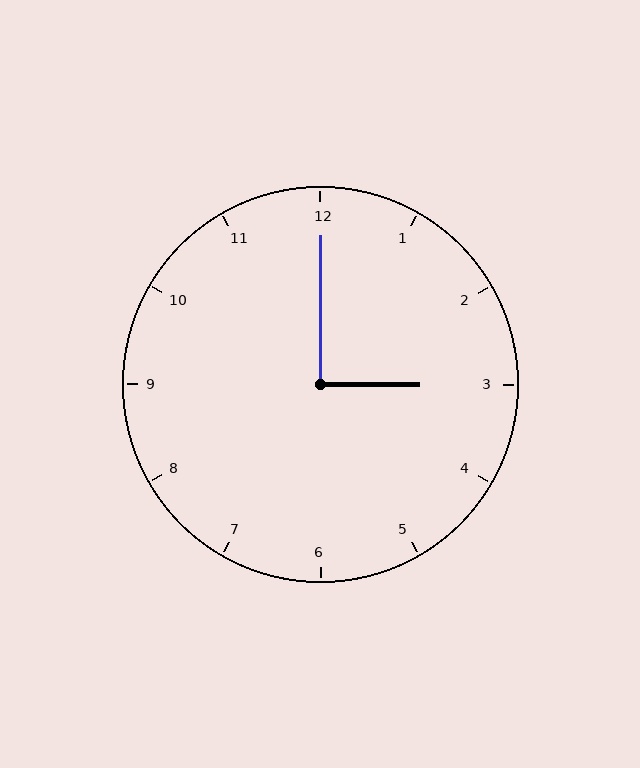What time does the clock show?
3:00.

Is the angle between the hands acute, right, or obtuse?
It is right.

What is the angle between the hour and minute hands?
Approximately 90 degrees.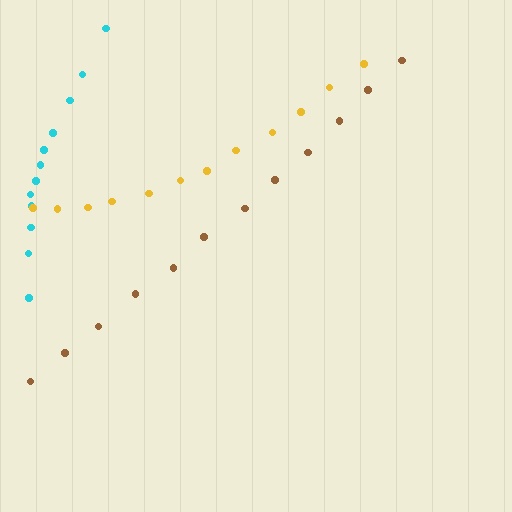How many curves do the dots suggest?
There are 3 distinct paths.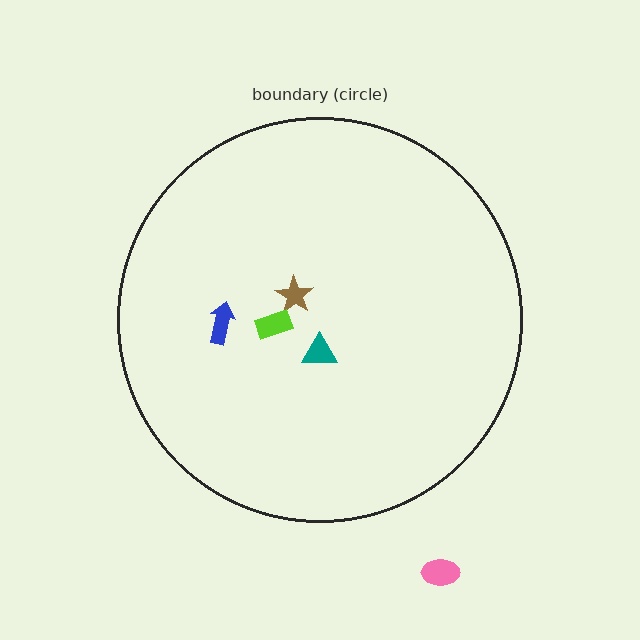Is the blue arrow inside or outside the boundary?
Inside.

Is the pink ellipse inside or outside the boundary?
Outside.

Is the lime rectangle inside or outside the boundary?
Inside.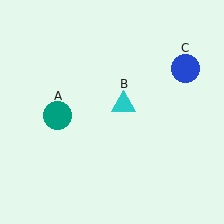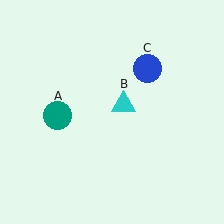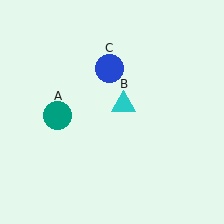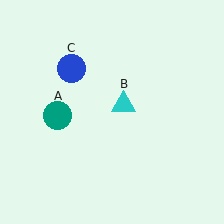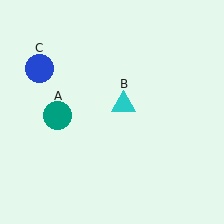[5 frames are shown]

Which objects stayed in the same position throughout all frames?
Teal circle (object A) and cyan triangle (object B) remained stationary.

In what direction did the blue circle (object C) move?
The blue circle (object C) moved left.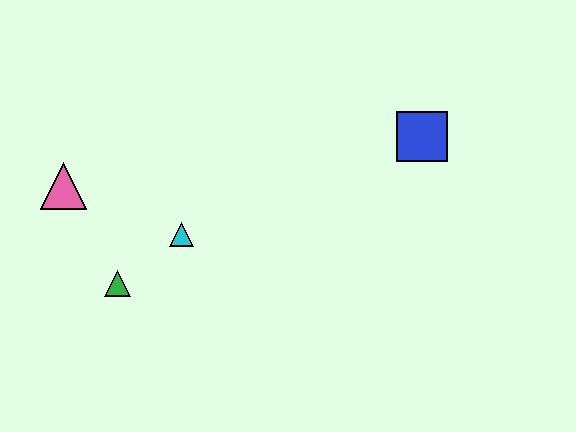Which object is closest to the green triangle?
The cyan triangle is closest to the green triangle.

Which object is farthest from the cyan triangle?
The blue square is farthest from the cyan triangle.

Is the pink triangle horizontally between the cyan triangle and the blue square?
No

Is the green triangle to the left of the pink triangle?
No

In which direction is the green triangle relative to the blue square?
The green triangle is to the left of the blue square.